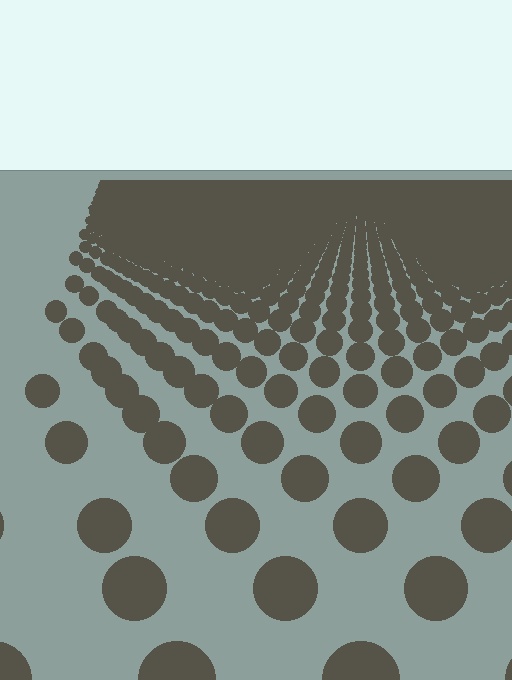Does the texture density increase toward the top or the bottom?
Density increases toward the top.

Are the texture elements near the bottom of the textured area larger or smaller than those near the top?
Larger. Near the bottom, elements are closer to the viewer and appear at a bigger on-screen size.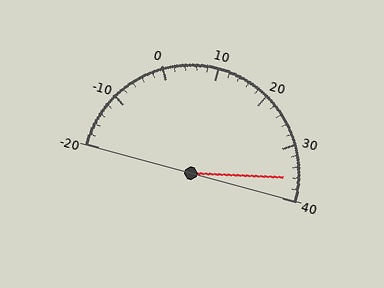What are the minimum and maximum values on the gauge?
The gauge ranges from -20 to 40.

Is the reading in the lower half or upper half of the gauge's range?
The reading is in the upper half of the range (-20 to 40).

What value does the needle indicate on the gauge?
The needle indicates approximately 36.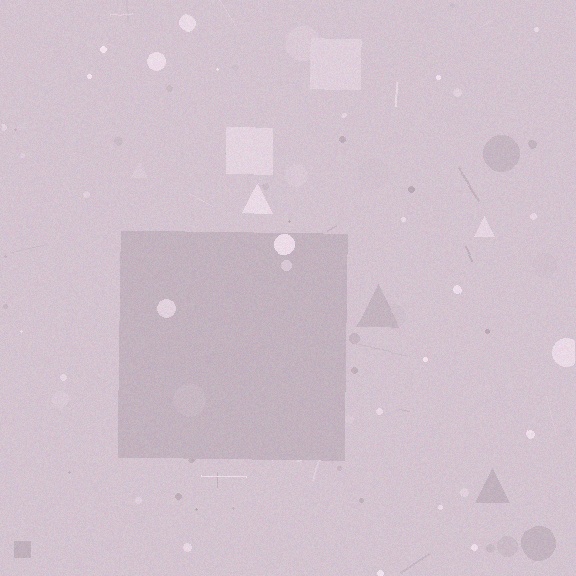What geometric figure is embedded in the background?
A square is embedded in the background.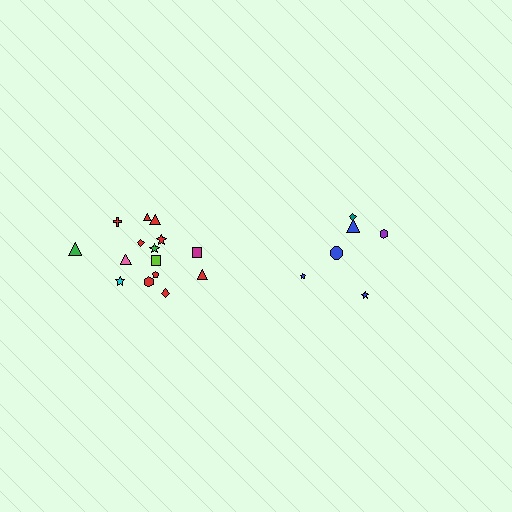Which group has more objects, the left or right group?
The left group.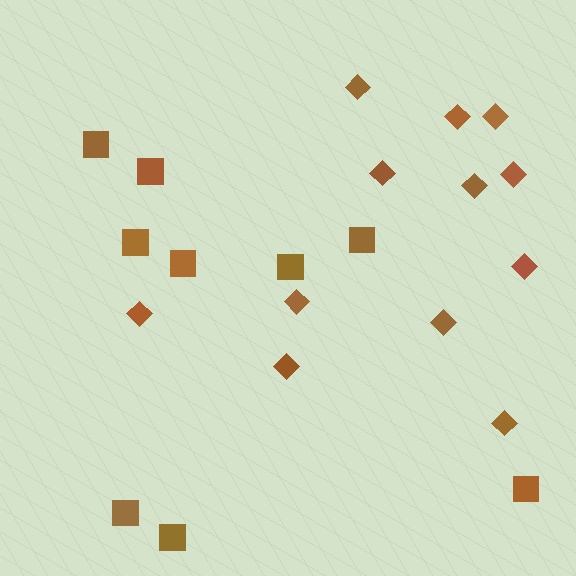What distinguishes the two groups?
There are 2 groups: one group of squares (9) and one group of diamonds (12).